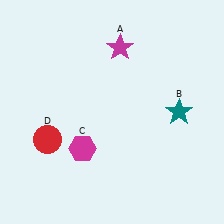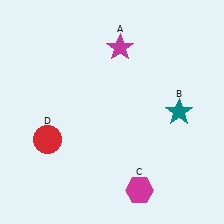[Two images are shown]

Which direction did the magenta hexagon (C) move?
The magenta hexagon (C) moved right.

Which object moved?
The magenta hexagon (C) moved right.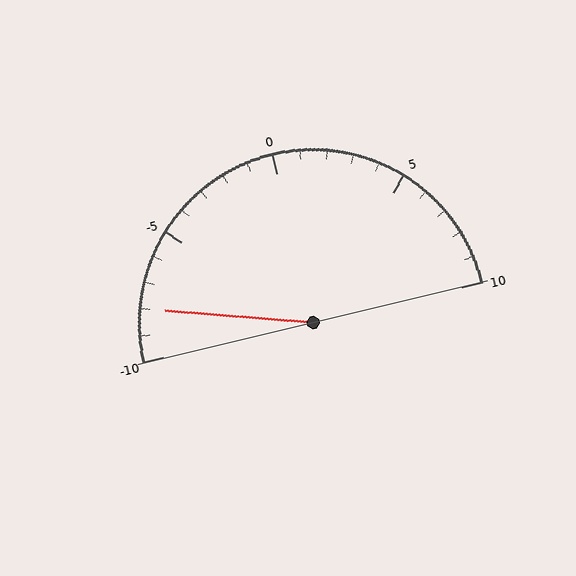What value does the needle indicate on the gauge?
The needle indicates approximately -8.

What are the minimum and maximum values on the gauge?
The gauge ranges from -10 to 10.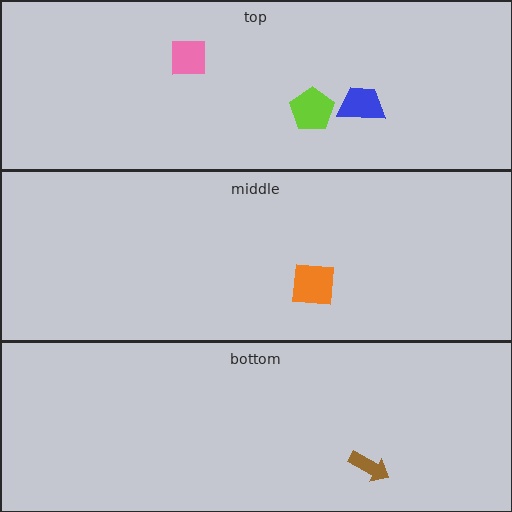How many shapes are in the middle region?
1.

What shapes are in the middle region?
The orange square.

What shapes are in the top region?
The lime pentagon, the pink square, the blue trapezoid.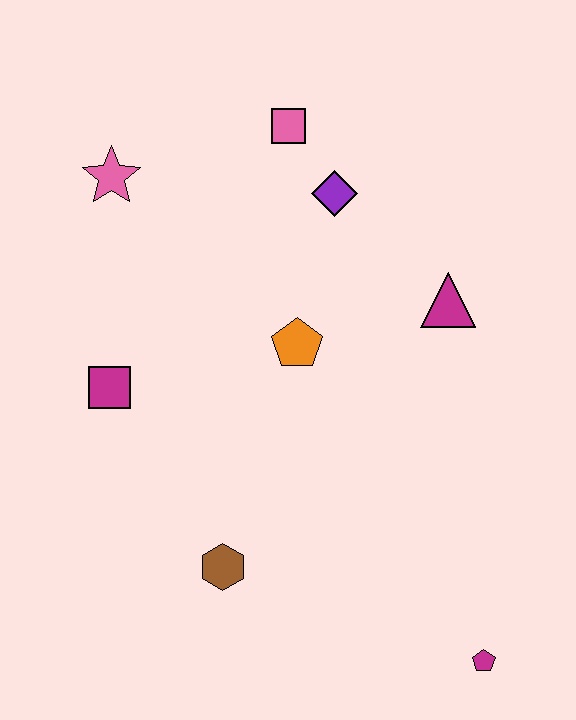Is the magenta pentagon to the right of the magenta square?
Yes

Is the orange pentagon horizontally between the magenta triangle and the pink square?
Yes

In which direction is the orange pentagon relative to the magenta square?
The orange pentagon is to the right of the magenta square.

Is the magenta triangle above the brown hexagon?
Yes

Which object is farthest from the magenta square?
The magenta pentagon is farthest from the magenta square.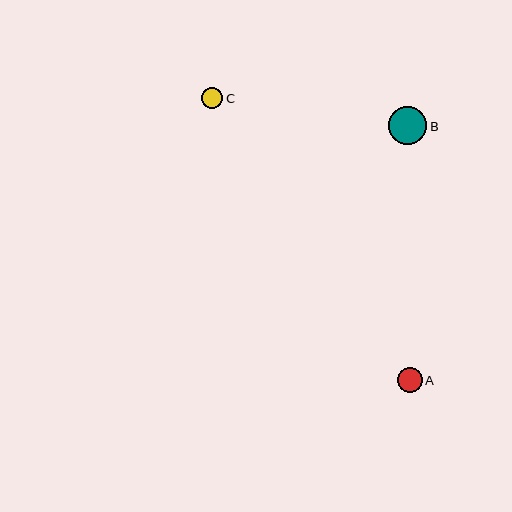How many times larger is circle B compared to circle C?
Circle B is approximately 1.8 times the size of circle C.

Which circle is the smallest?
Circle C is the smallest with a size of approximately 21 pixels.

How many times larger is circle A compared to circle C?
Circle A is approximately 1.2 times the size of circle C.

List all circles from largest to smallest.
From largest to smallest: B, A, C.